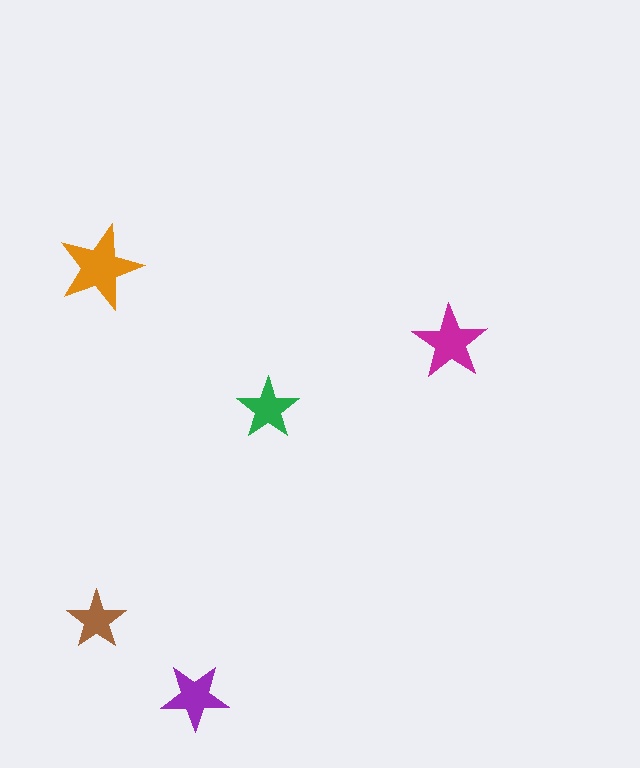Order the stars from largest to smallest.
the orange one, the magenta one, the purple one, the green one, the brown one.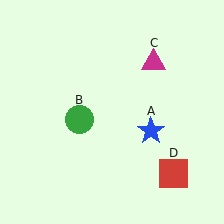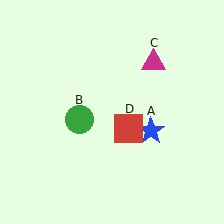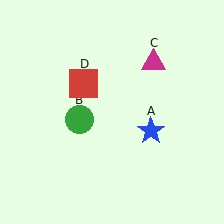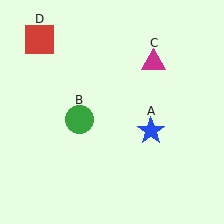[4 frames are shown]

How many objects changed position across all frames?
1 object changed position: red square (object D).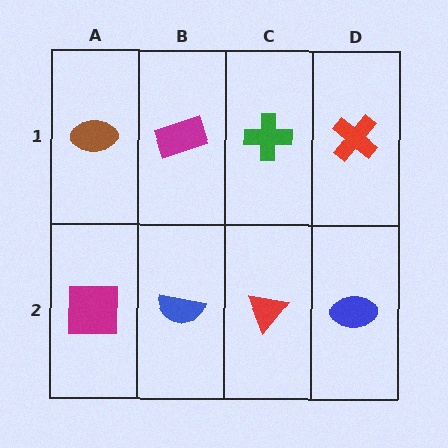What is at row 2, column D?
A blue ellipse.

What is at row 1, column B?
A magenta rectangle.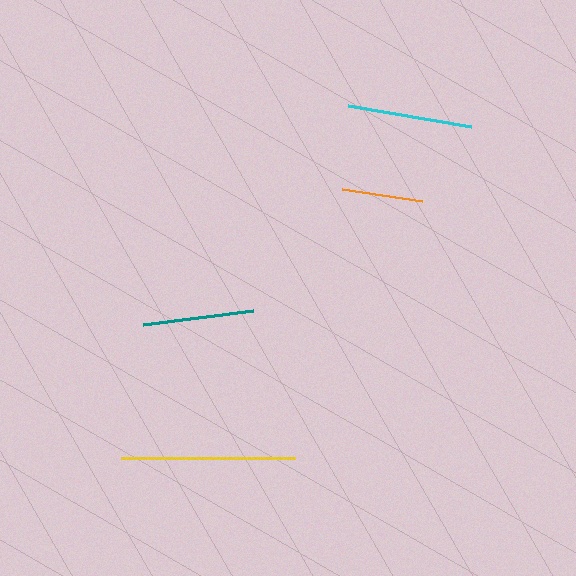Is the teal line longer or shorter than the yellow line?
The yellow line is longer than the teal line.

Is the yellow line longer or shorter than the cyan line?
The yellow line is longer than the cyan line.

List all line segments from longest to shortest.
From longest to shortest: yellow, cyan, teal, orange.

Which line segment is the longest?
The yellow line is the longest at approximately 174 pixels.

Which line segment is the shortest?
The orange line is the shortest at approximately 81 pixels.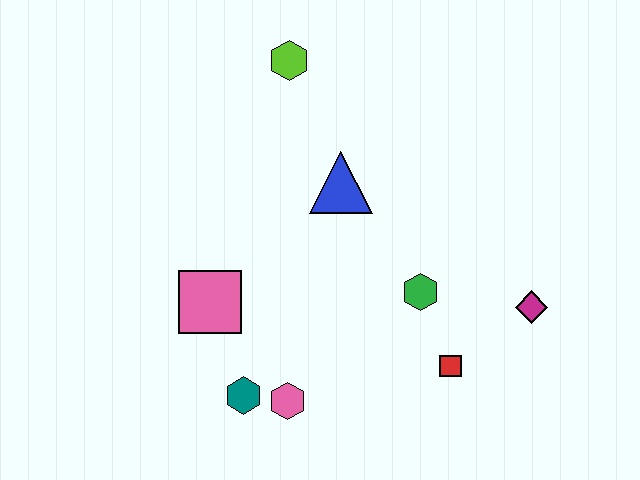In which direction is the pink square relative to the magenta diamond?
The pink square is to the left of the magenta diamond.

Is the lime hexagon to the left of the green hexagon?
Yes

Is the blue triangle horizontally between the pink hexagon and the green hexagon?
Yes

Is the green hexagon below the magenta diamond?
No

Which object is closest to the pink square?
The teal hexagon is closest to the pink square.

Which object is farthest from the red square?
The lime hexagon is farthest from the red square.